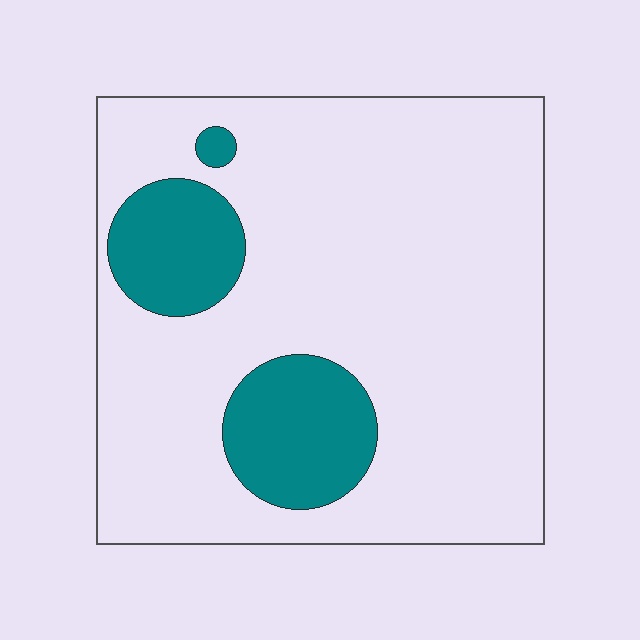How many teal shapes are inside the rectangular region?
3.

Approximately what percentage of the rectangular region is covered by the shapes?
Approximately 20%.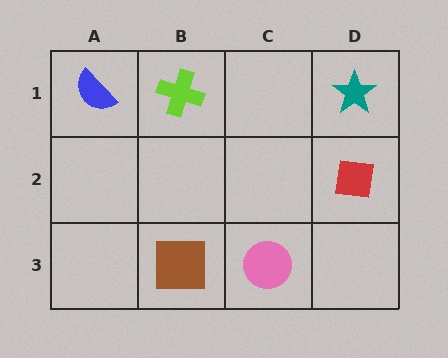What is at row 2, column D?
A red square.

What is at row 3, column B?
A brown square.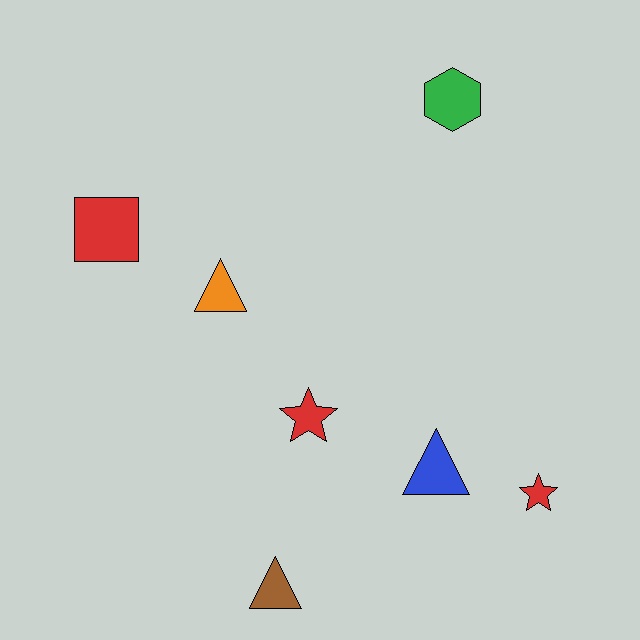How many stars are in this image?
There are 2 stars.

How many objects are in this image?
There are 7 objects.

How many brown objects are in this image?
There is 1 brown object.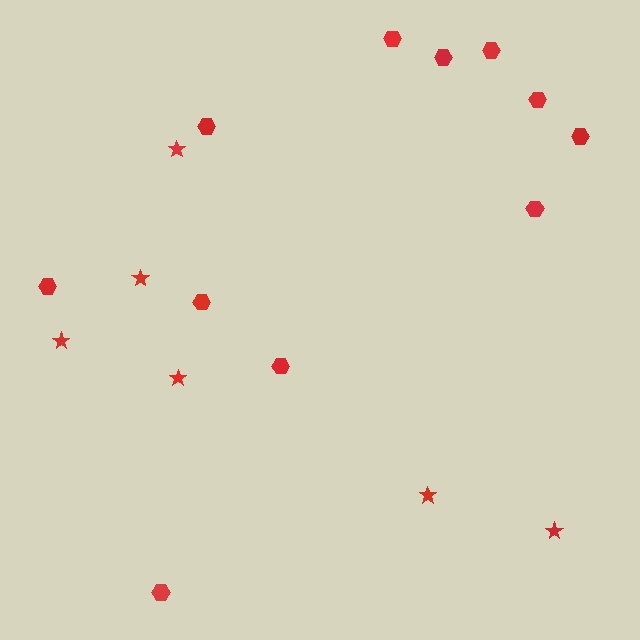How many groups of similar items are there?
There are 2 groups: one group of stars (6) and one group of hexagons (11).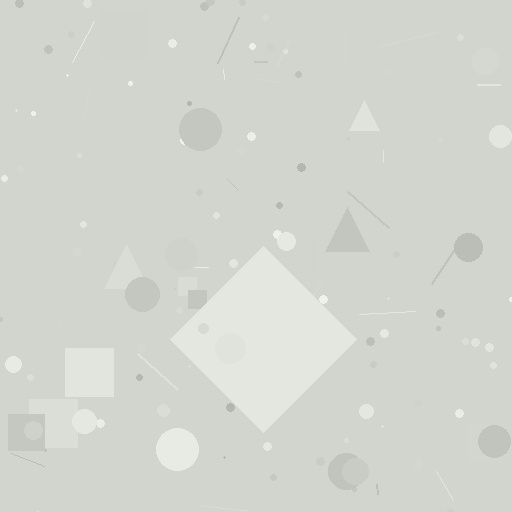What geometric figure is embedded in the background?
A diamond is embedded in the background.